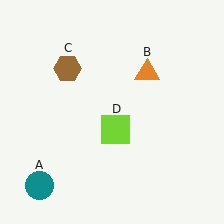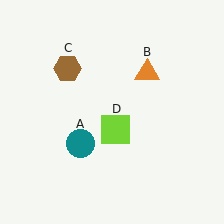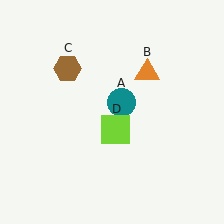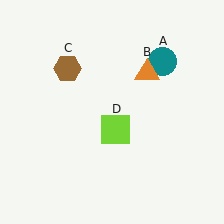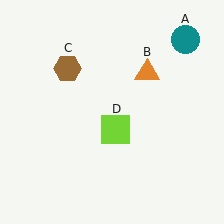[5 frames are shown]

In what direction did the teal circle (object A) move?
The teal circle (object A) moved up and to the right.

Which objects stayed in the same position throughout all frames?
Orange triangle (object B) and brown hexagon (object C) and lime square (object D) remained stationary.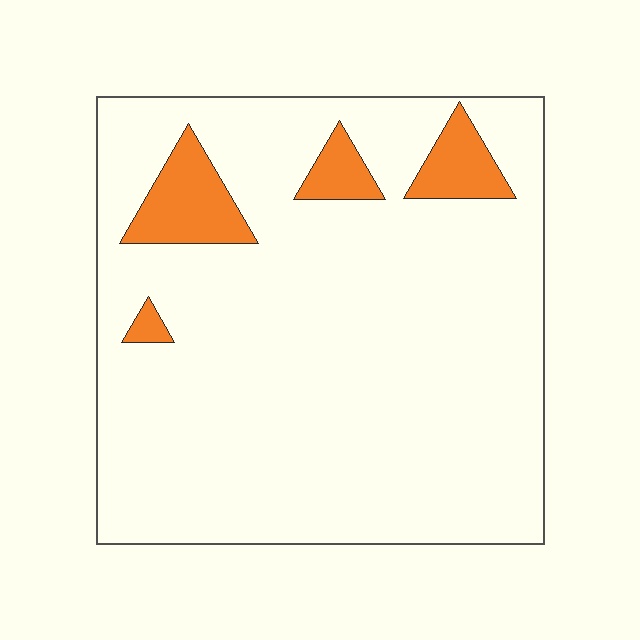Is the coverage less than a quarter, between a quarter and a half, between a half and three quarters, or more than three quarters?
Less than a quarter.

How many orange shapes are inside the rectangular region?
4.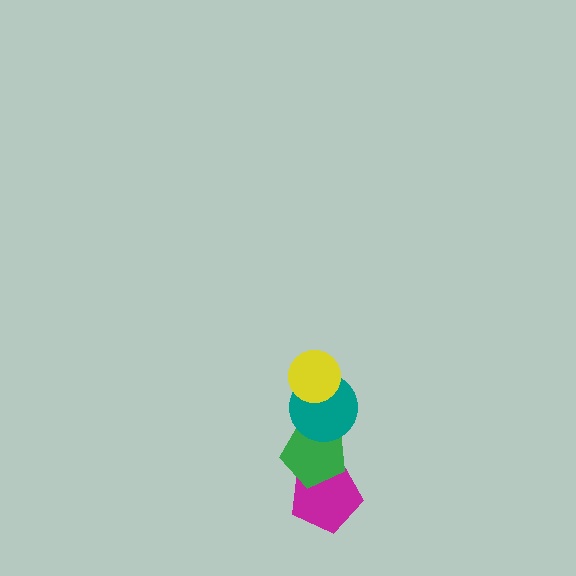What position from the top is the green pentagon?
The green pentagon is 3rd from the top.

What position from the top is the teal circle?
The teal circle is 2nd from the top.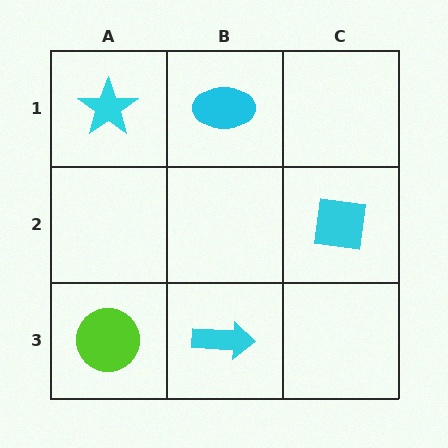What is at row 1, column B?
A cyan ellipse.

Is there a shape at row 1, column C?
No, that cell is empty.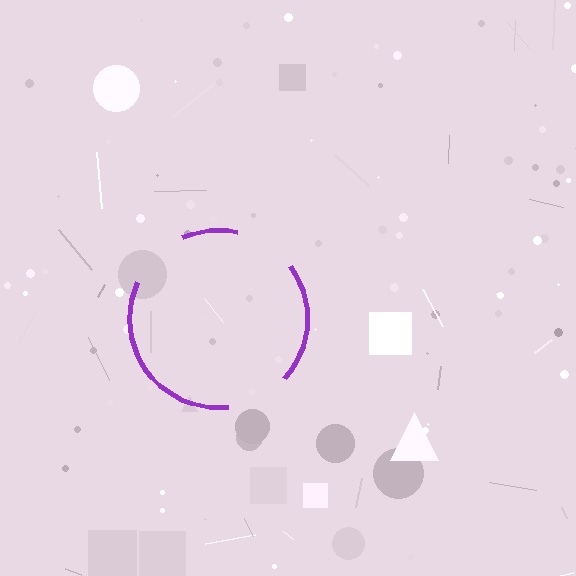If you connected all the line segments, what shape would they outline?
They would outline a circle.